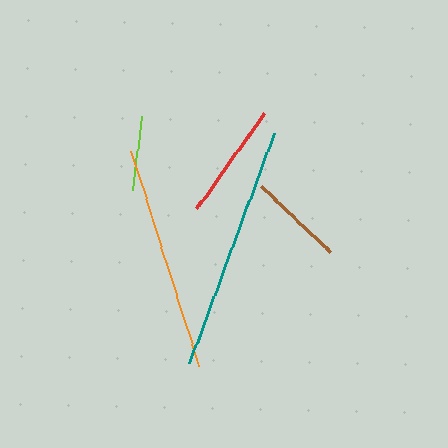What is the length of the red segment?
The red segment is approximately 118 pixels long.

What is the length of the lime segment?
The lime segment is approximately 74 pixels long.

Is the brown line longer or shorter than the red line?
The red line is longer than the brown line.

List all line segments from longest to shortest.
From longest to shortest: teal, orange, red, brown, lime.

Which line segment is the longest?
The teal line is the longest at approximately 245 pixels.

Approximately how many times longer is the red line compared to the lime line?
The red line is approximately 1.6 times the length of the lime line.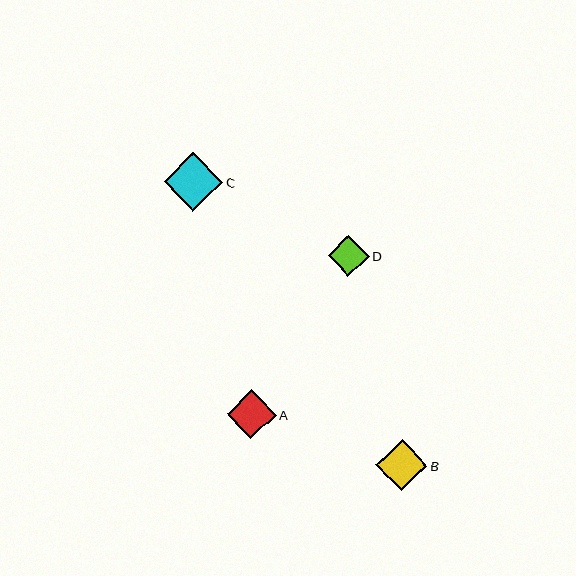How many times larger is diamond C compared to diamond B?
Diamond C is approximately 1.1 times the size of diamond B.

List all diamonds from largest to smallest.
From largest to smallest: C, B, A, D.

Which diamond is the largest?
Diamond C is the largest with a size of approximately 58 pixels.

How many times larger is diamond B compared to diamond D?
Diamond B is approximately 1.3 times the size of diamond D.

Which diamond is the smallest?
Diamond D is the smallest with a size of approximately 41 pixels.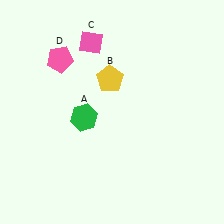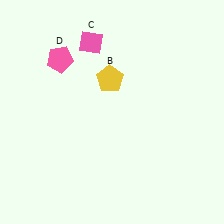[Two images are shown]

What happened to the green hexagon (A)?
The green hexagon (A) was removed in Image 2. It was in the bottom-left area of Image 1.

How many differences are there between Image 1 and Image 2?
There is 1 difference between the two images.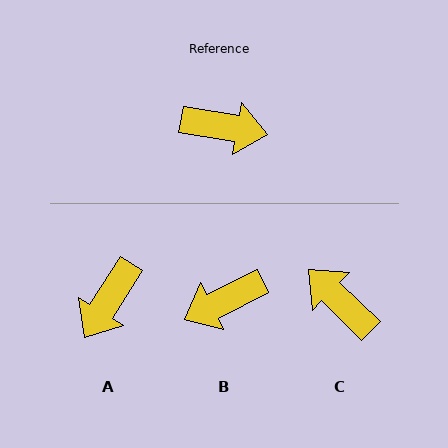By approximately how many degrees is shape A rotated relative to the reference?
Approximately 113 degrees clockwise.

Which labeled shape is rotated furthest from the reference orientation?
C, about 145 degrees away.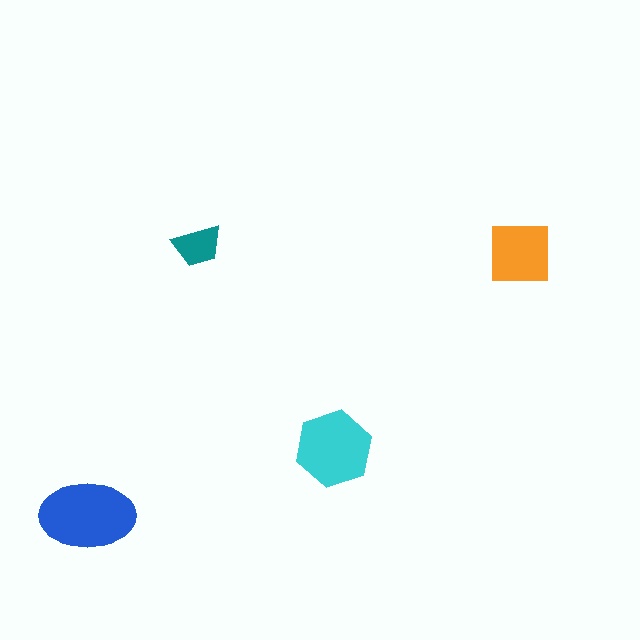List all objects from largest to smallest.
The blue ellipse, the cyan hexagon, the orange square, the teal trapezoid.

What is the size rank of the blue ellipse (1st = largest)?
1st.